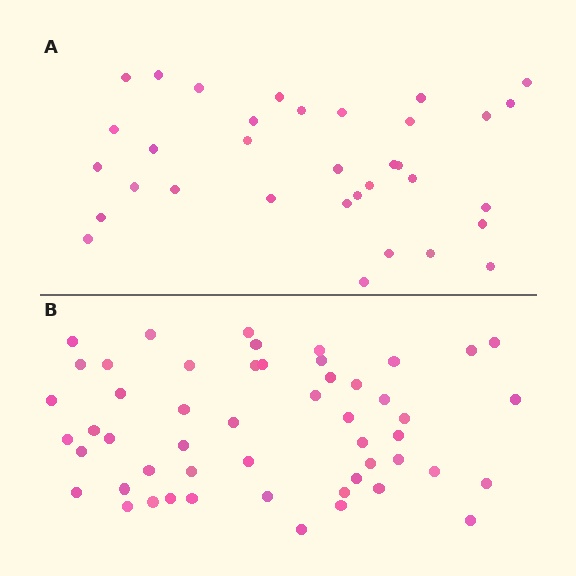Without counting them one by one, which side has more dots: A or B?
Region B (the bottom region) has more dots.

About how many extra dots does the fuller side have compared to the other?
Region B has approximately 20 more dots than region A.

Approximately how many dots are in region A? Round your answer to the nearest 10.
About 30 dots. (The exact count is 34, which rounds to 30.)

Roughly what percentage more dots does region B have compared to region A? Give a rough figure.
About 55% more.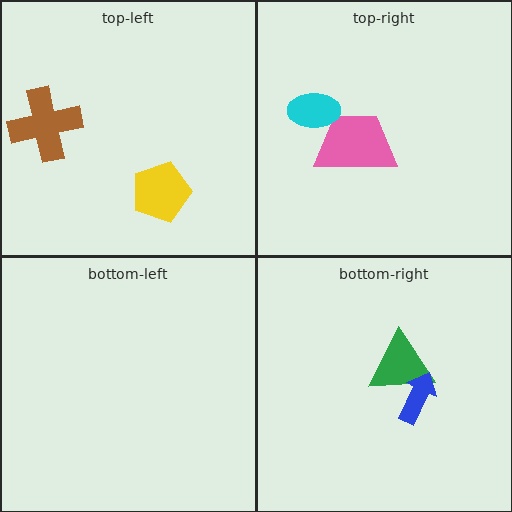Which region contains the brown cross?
The top-left region.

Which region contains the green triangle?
The bottom-right region.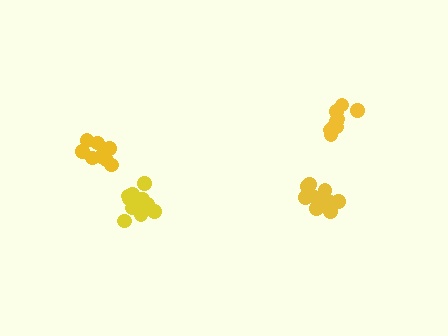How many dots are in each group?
Group 1: 8 dots, Group 2: 13 dots, Group 3: 11 dots, Group 4: 9 dots (41 total).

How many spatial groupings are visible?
There are 4 spatial groupings.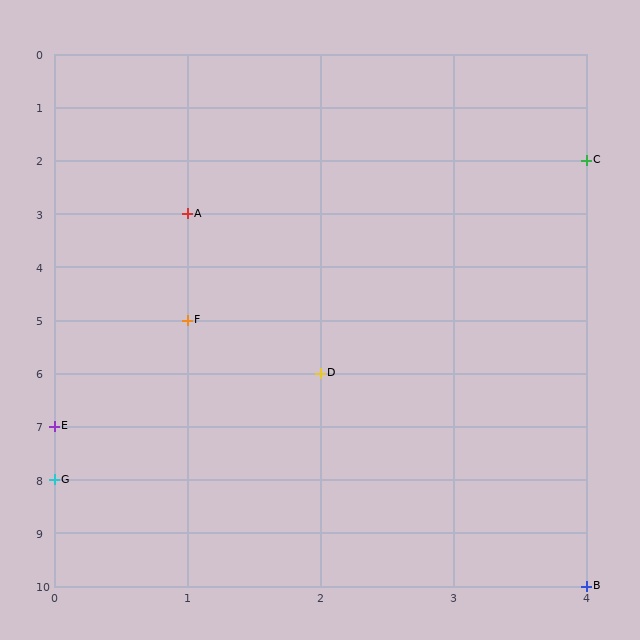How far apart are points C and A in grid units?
Points C and A are 3 columns and 1 row apart (about 3.2 grid units diagonally).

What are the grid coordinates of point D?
Point D is at grid coordinates (2, 6).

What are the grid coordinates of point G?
Point G is at grid coordinates (0, 8).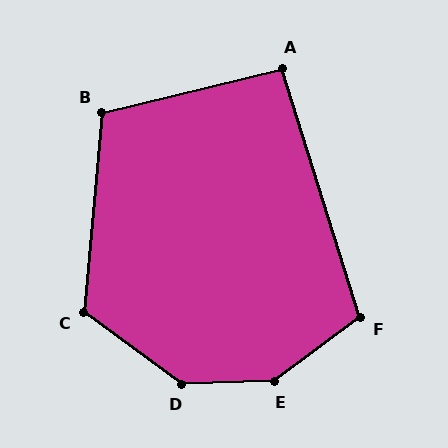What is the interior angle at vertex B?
Approximately 109 degrees (obtuse).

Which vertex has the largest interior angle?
E, at approximately 145 degrees.